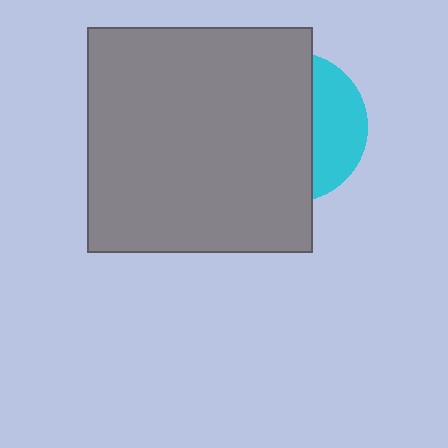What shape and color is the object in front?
The object in front is a gray square.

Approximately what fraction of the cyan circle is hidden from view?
Roughly 67% of the cyan circle is hidden behind the gray square.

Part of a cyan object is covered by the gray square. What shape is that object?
It is a circle.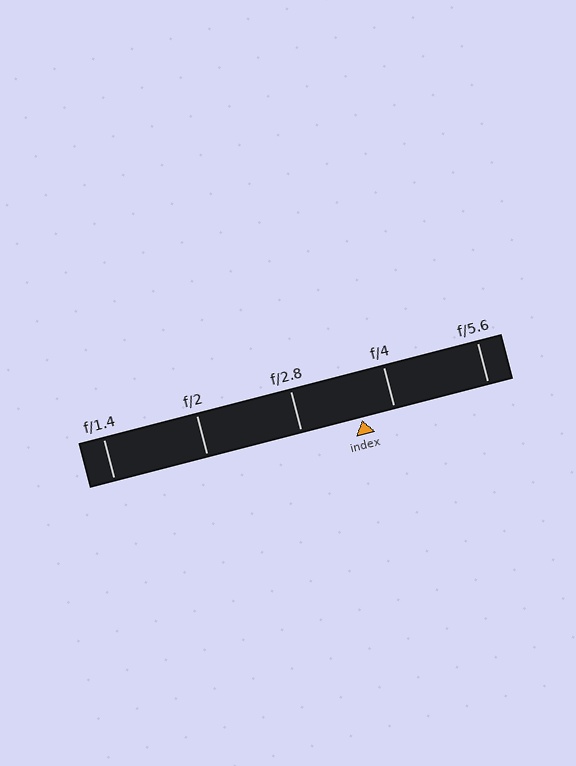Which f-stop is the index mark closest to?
The index mark is closest to f/4.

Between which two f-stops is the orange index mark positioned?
The index mark is between f/2.8 and f/4.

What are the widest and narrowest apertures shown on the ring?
The widest aperture shown is f/1.4 and the narrowest is f/5.6.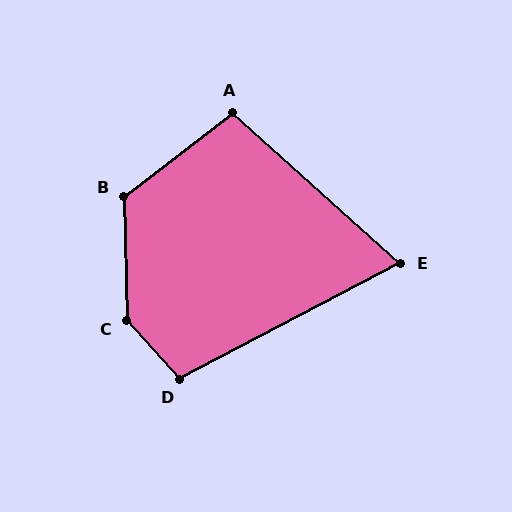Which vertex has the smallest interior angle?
E, at approximately 69 degrees.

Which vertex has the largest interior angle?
C, at approximately 139 degrees.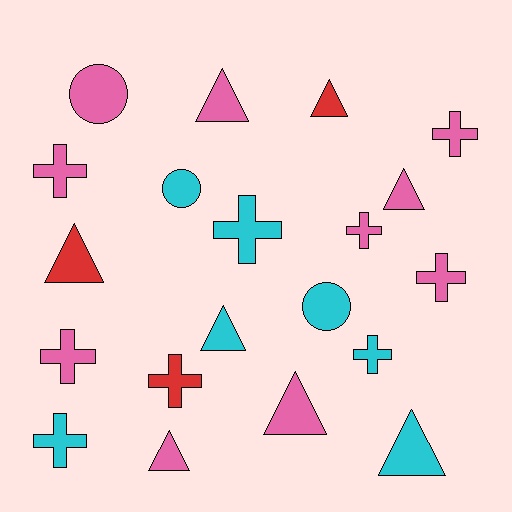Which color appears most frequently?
Pink, with 10 objects.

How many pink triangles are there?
There are 4 pink triangles.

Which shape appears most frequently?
Cross, with 9 objects.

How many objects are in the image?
There are 20 objects.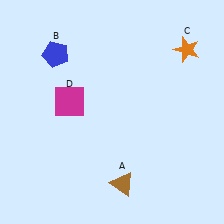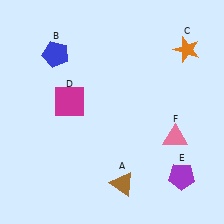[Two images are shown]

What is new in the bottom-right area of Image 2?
A purple pentagon (E) was added in the bottom-right area of Image 2.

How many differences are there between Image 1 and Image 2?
There are 2 differences between the two images.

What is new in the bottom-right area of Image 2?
A pink triangle (F) was added in the bottom-right area of Image 2.